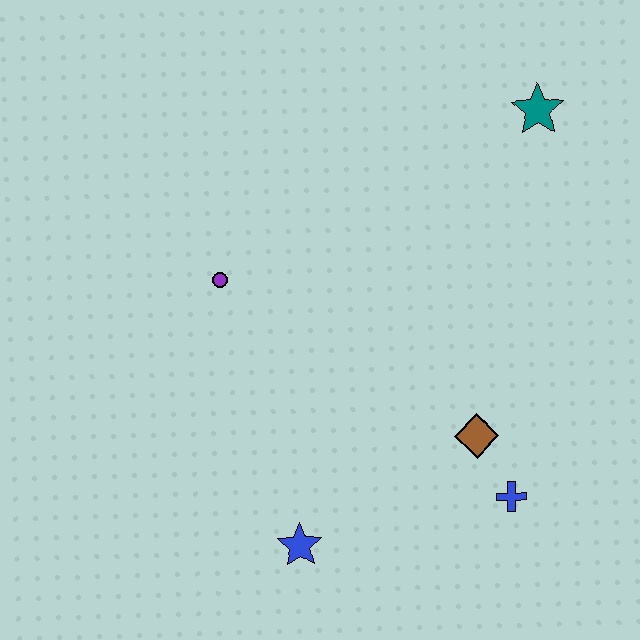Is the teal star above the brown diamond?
Yes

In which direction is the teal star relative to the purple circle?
The teal star is to the right of the purple circle.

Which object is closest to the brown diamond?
The blue cross is closest to the brown diamond.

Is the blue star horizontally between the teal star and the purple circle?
Yes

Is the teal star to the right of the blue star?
Yes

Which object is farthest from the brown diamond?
The teal star is farthest from the brown diamond.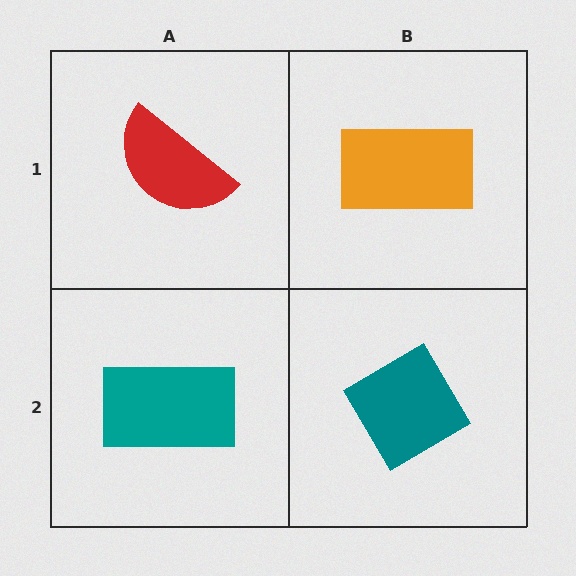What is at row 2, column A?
A teal rectangle.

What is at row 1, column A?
A red semicircle.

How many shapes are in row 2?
2 shapes.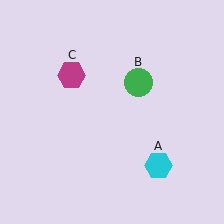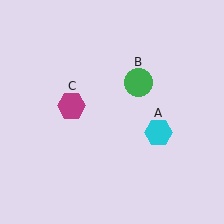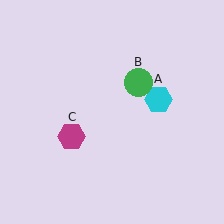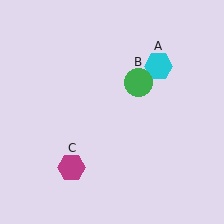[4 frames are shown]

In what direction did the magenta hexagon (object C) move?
The magenta hexagon (object C) moved down.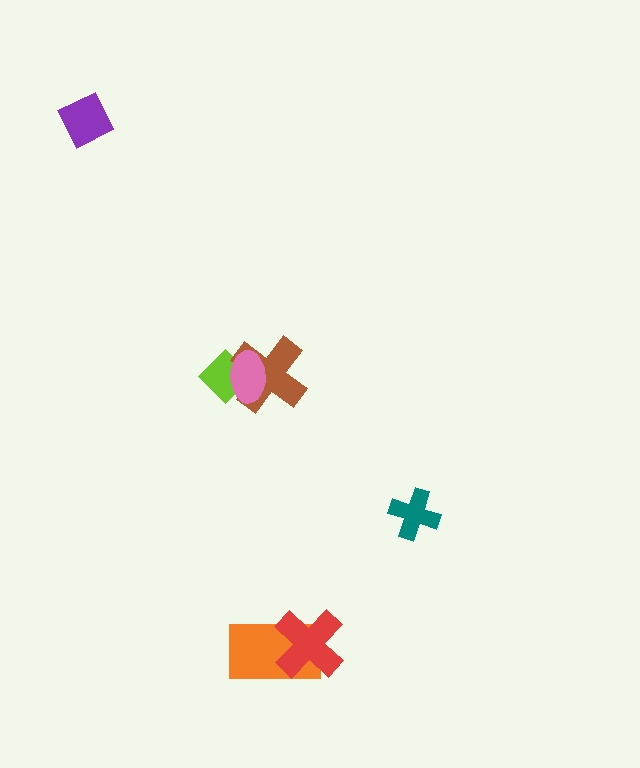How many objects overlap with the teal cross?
0 objects overlap with the teal cross.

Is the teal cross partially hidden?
No, no other shape covers it.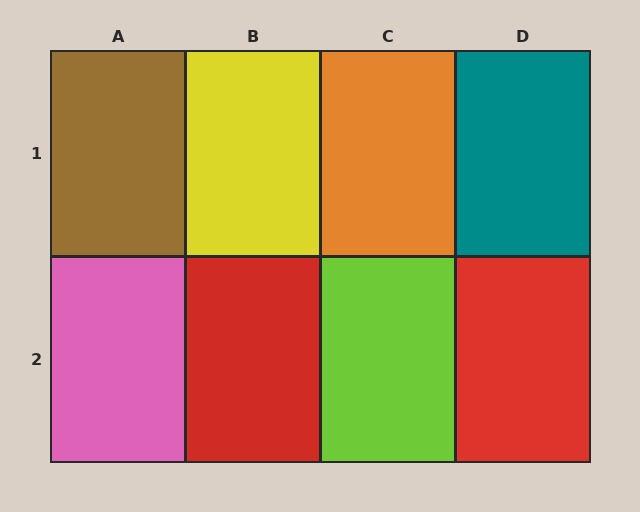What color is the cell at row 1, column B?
Yellow.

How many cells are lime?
1 cell is lime.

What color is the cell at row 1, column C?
Orange.